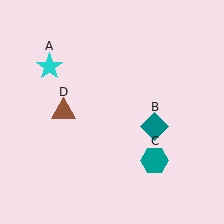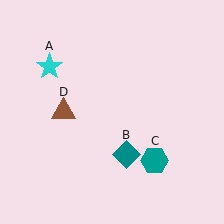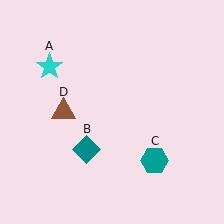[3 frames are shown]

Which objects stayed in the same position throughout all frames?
Cyan star (object A) and teal hexagon (object C) and brown triangle (object D) remained stationary.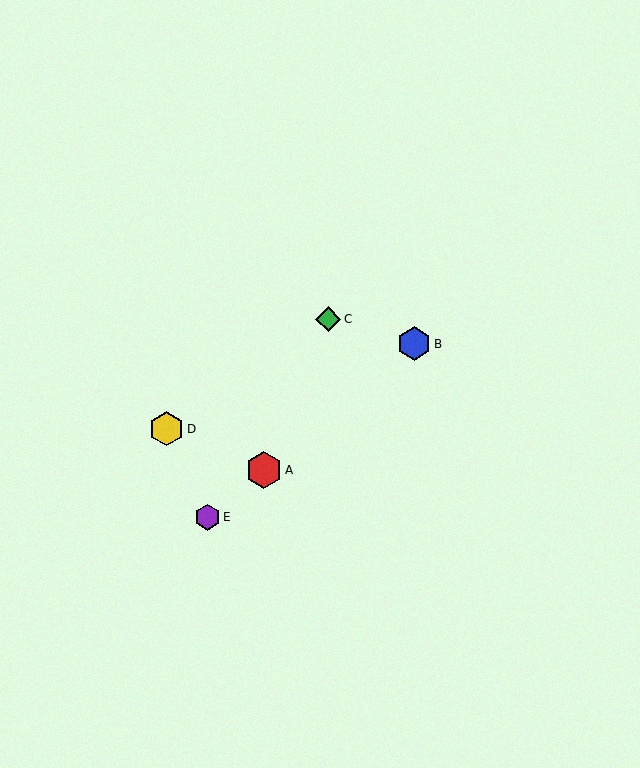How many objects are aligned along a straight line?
3 objects (A, B, E) are aligned along a straight line.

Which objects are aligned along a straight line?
Objects A, B, E are aligned along a straight line.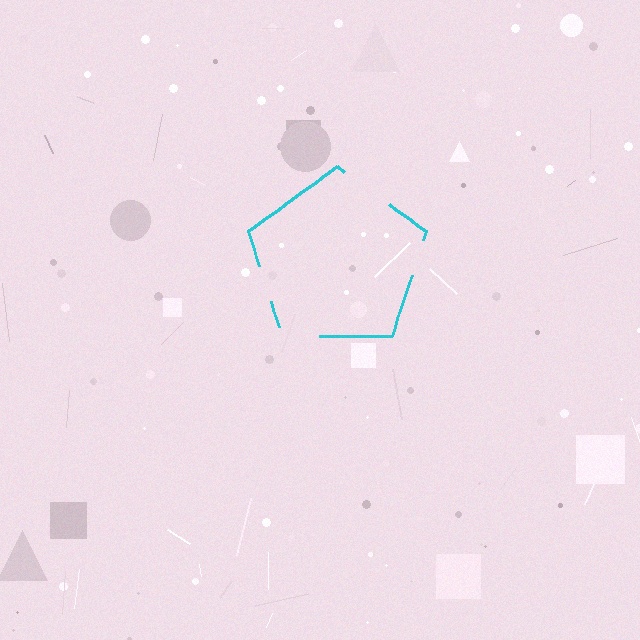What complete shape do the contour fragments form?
The contour fragments form a pentagon.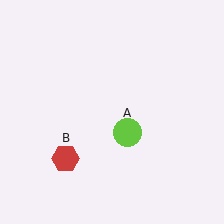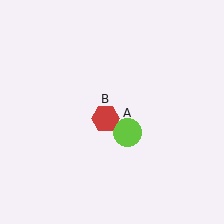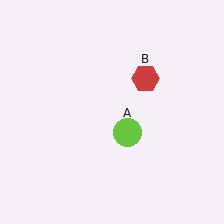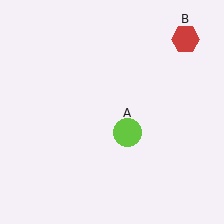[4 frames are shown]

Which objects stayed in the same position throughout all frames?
Lime circle (object A) remained stationary.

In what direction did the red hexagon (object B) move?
The red hexagon (object B) moved up and to the right.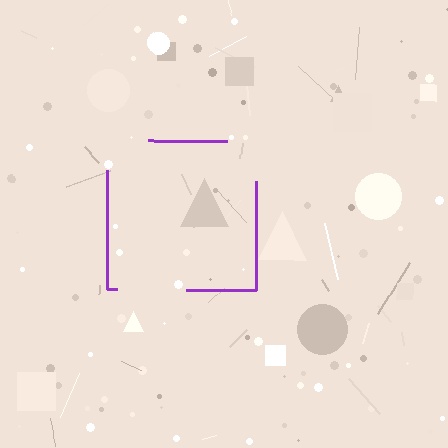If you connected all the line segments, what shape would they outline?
They would outline a square.